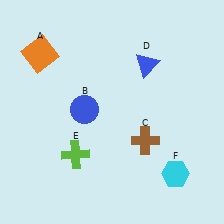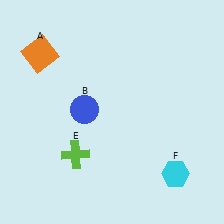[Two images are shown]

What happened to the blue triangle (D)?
The blue triangle (D) was removed in Image 2. It was in the top-right area of Image 1.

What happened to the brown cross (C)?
The brown cross (C) was removed in Image 2. It was in the bottom-right area of Image 1.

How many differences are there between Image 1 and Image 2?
There are 2 differences between the two images.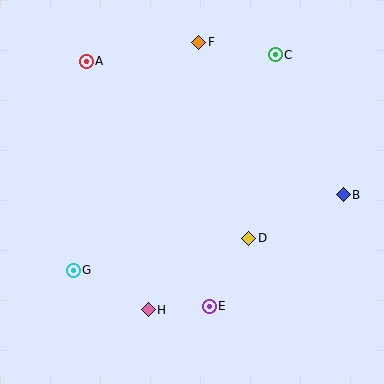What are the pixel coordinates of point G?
Point G is at (73, 270).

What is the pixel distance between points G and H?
The distance between G and H is 85 pixels.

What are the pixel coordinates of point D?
Point D is at (249, 238).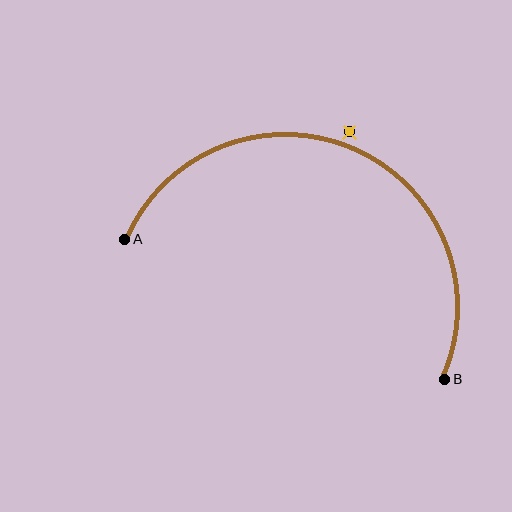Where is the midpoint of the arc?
The arc midpoint is the point on the curve farthest from the straight line joining A and B. It sits above that line.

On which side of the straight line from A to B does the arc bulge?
The arc bulges above the straight line connecting A and B.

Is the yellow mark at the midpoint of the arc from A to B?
No — the yellow mark does not lie on the arc at all. It sits slightly outside the curve.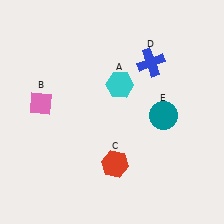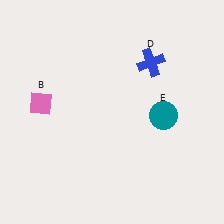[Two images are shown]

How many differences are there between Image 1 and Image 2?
There are 2 differences between the two images.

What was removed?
The cyan hexagon (A), the red hexagon (C) were removed in Image 2.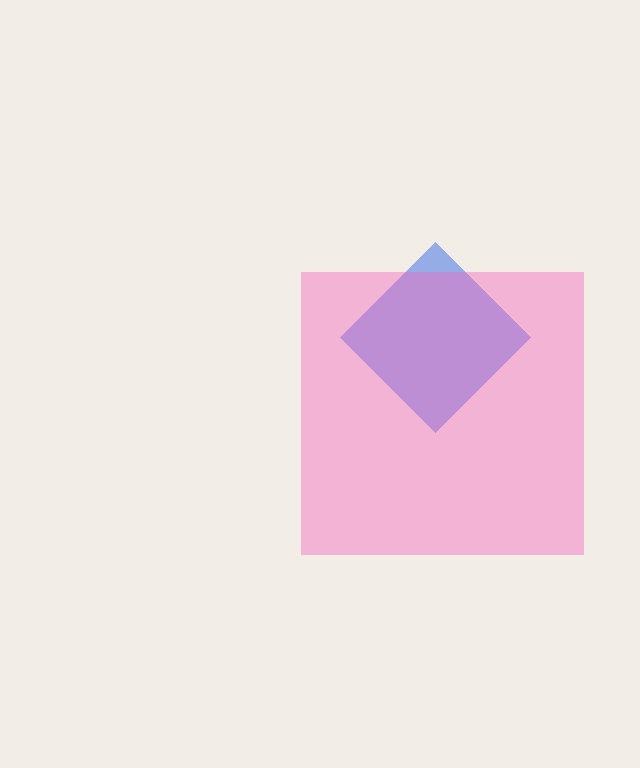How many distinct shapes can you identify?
There are 2 distinct shapes: a blue diamond, a pink square.